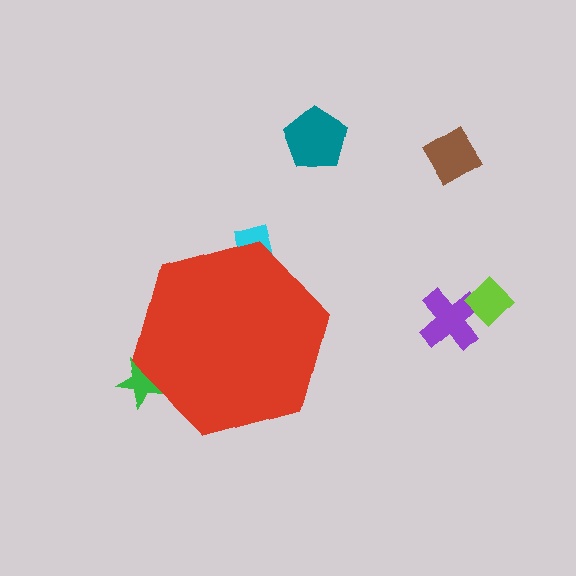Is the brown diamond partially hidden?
No, the brown diamond is fully visible.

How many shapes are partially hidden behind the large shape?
2 shapes are partially hidden.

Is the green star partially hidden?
Yes, the green star is partially hidden behind the red hexagon.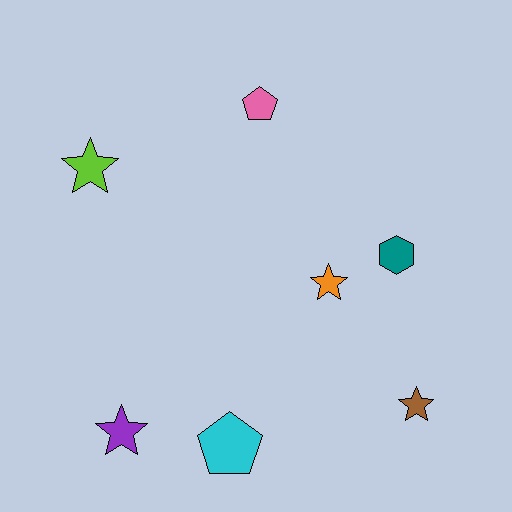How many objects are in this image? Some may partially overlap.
There are 7 objects.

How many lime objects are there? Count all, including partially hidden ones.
There is 1 lime object.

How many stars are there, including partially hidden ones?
There are 4 stars.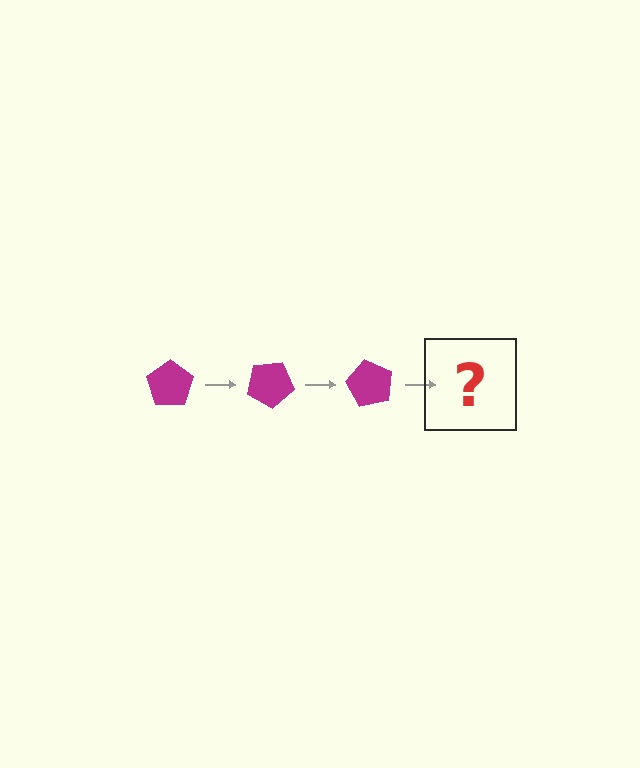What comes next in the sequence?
The next element should be a magenta pentagon rotated 90 degrees.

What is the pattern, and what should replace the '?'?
The pattern is that the pentagon rotates 30 degrees each step. The '?' should be a magenta pentagon rotated 90 degrees.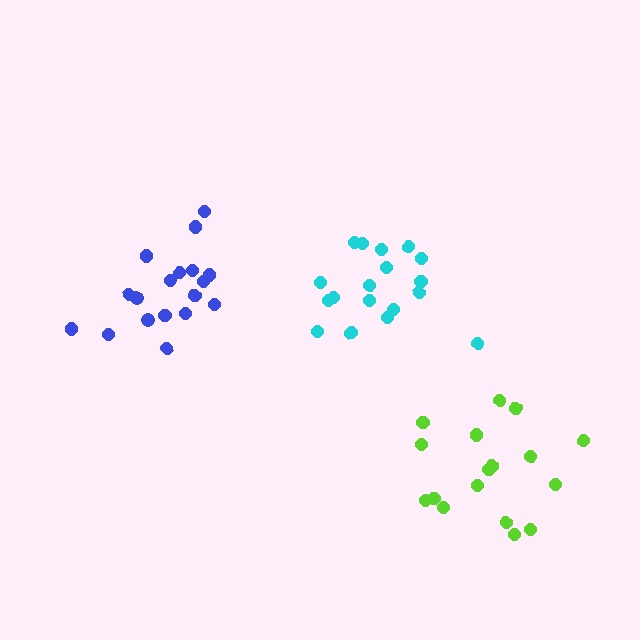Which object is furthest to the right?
The lime cluster is rightmost.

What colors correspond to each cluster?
The clusters are colored: cyan, blue, lime.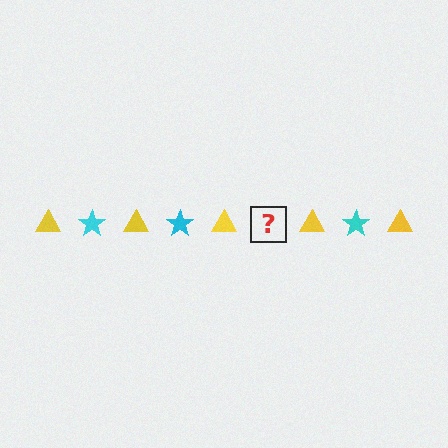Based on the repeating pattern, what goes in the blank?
The blank should be a cyan star.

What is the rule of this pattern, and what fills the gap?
The rule is that the pattern alternates between yellow triangle and cyan star. The gap should be filled with a cyan star.